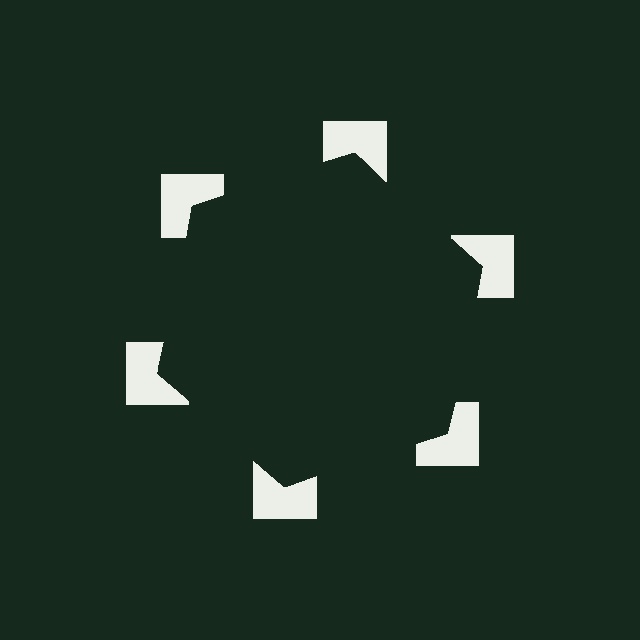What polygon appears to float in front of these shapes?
An illusory hexagon — its edges are inferred from the aligned wedge cuts in the notched squares, not physically drawn.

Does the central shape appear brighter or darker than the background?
It typically appears slightly darker than the background, even though no actual brightness change is drawn.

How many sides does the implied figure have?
6 sides.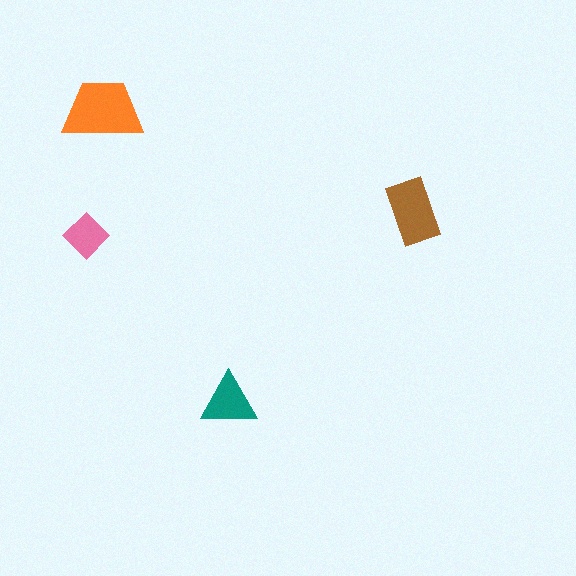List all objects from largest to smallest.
The orange trapezoid, the brown rectangle, the teal triangle, the pink diamond.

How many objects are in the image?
There are 4 objects in the image.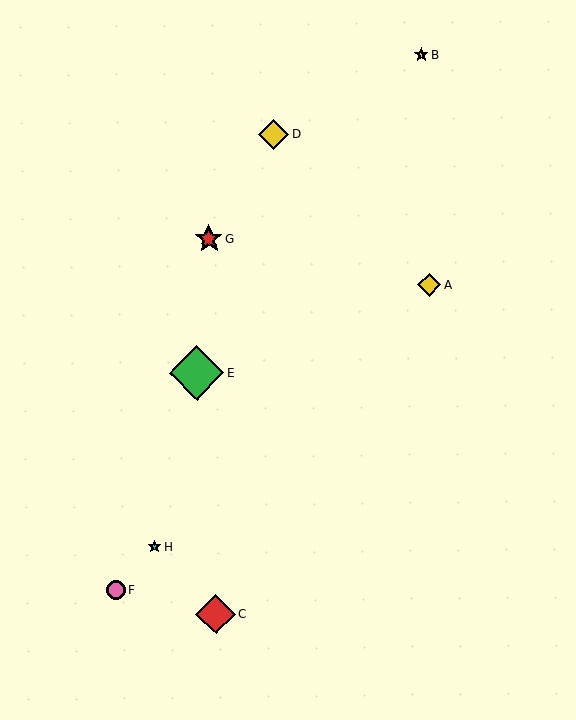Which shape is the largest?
The green diamond (labeled E) is the largest.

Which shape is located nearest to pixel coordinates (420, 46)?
The yellow star (labeled B) at (421, 55) is nearest to that location.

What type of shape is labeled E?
Shape E is a green diamond.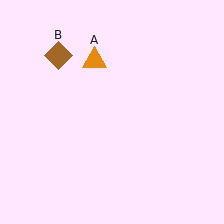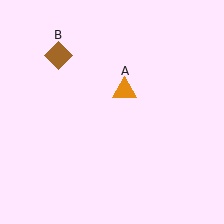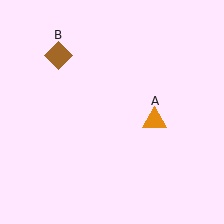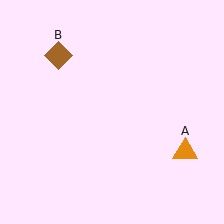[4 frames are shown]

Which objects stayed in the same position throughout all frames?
Brown diamond (object B) remained stationary.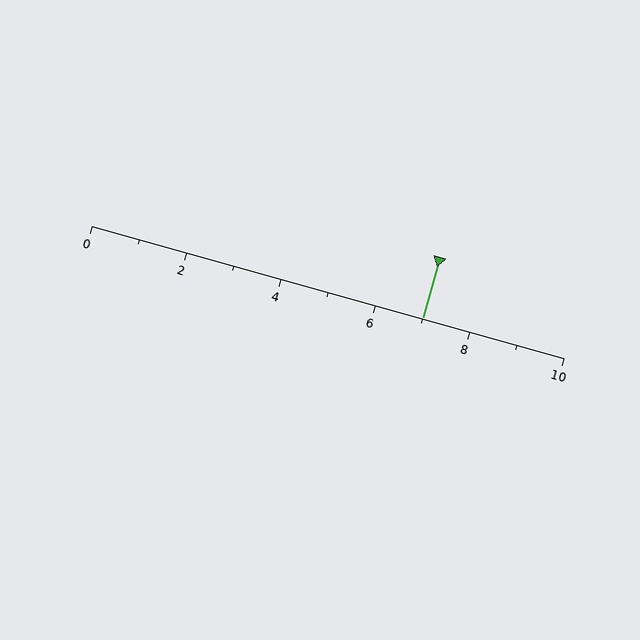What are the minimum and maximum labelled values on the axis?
The axis runs from 0 to 10.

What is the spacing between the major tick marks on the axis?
The major ticks are spaced 2 apart.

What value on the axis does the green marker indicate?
The marker indicates approximately 7.